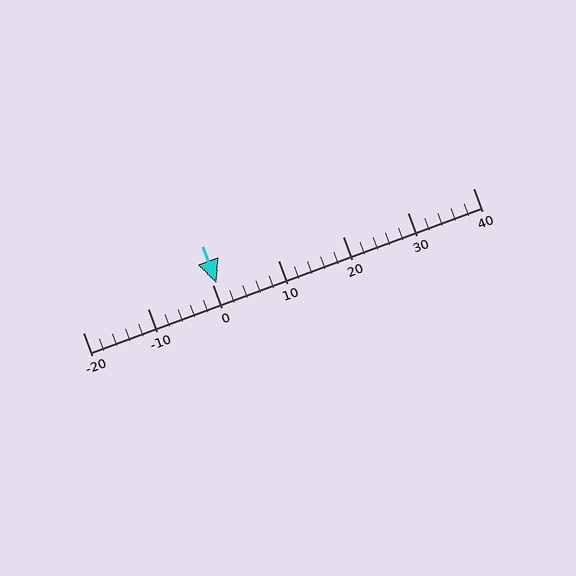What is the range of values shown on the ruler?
The ruler shows values from -20 to 40.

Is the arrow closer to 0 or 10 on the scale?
The arrow is closer to 0.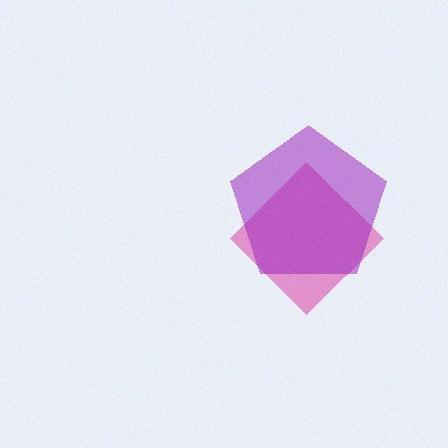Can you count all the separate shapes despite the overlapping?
Yes, there are 2 separate shapes.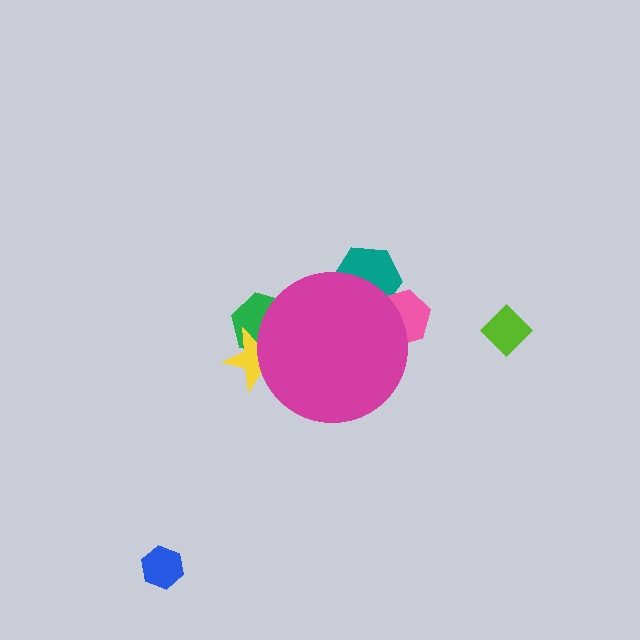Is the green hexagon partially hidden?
Yes, the green hexagon is partially hidden behind the magenta circle.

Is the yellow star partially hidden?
Yes, the yellow star is partially hidden behind the magenta circle.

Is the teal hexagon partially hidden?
Yes, the teal hexagon is partially hidden behind the magenta circle.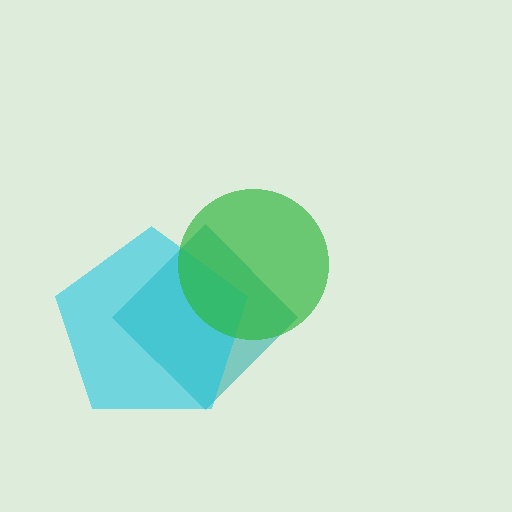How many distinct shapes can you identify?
There are 3 distinct shapes: a teal diamond, a cyan pentagon, a green circle.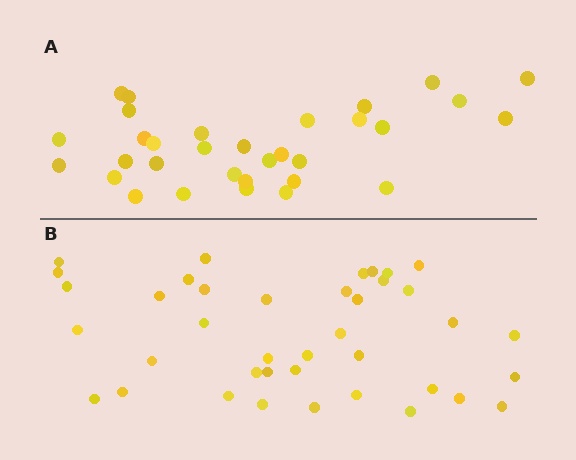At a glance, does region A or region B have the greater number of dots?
Region B (the bottom region) has more dots.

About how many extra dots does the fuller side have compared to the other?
Region B has roughly 8 or so more dots than region A.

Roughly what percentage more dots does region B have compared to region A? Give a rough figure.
About 20% more.